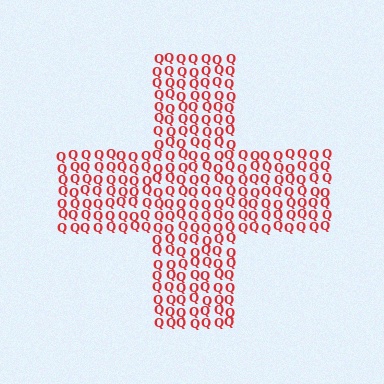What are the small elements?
The small elements are letter Q's.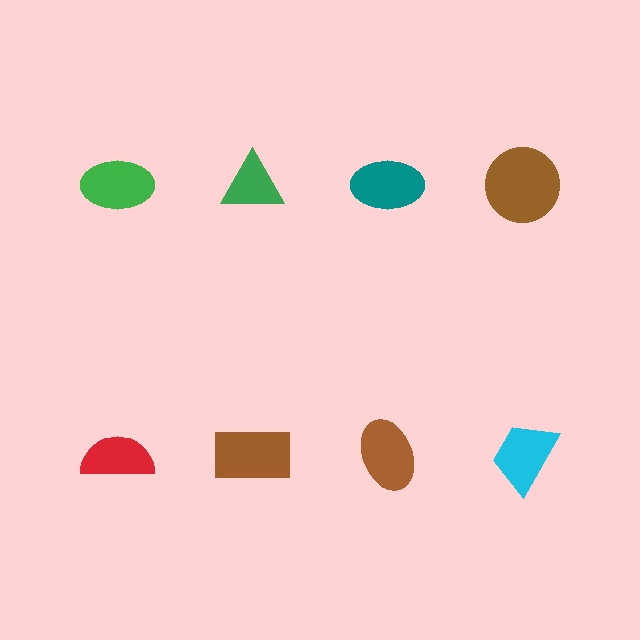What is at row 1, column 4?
A brown circle.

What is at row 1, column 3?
A teal ellipse.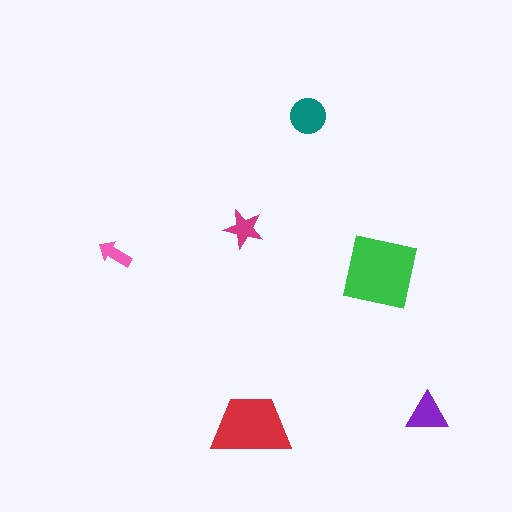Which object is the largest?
The green square.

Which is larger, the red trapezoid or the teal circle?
The red trapezoid.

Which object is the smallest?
The pink arrow.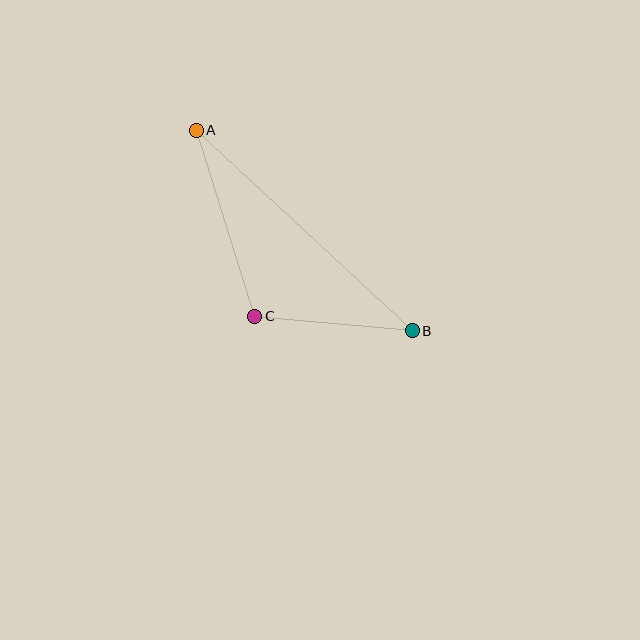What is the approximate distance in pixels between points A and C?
The distance between A and C is approximately 195 pixels.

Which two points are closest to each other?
Points B and C are closest to each other.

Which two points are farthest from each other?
Points A and B are farthest from each other.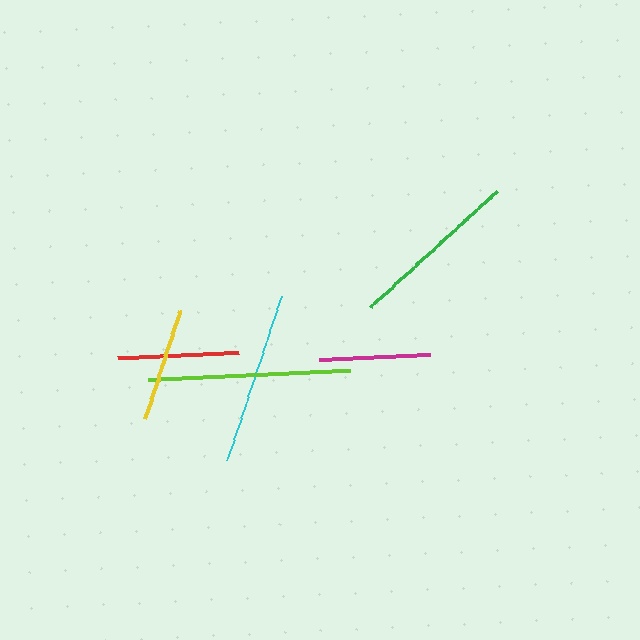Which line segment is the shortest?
The magenta line is the shortest at approximately 111 pixels.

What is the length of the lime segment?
The lime segment is approximately 203 pixels long.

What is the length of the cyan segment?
The cyan segment is approximately 174 pixels long.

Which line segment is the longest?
The lime line is the longest at approximately 203 pixels.